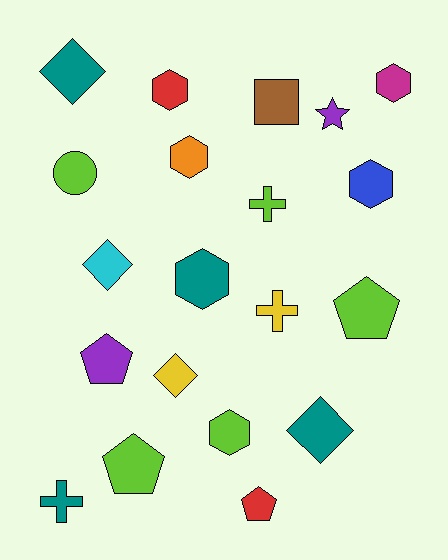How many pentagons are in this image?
There are 4 pentagons.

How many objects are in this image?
There are 20 objects.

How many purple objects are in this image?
There are 2 purple objects.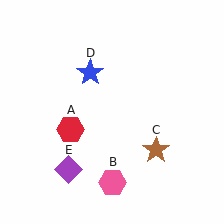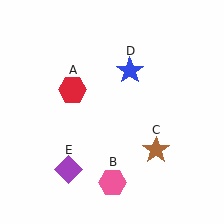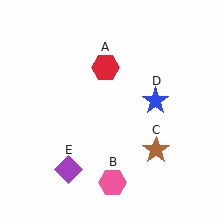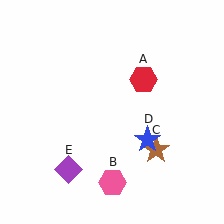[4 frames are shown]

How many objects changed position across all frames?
2 objects changed position: red hexagon (object A), blue star (object D).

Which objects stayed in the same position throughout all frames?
Pink hexagon (object B) and brown star (object C) and purple diamond (object E) remained stationary.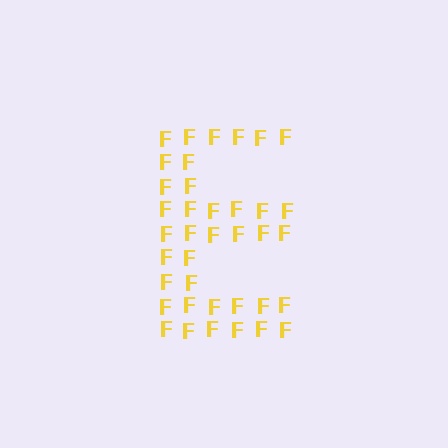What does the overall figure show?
The overall figure shows the letter E.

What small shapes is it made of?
It is made of small letter F's.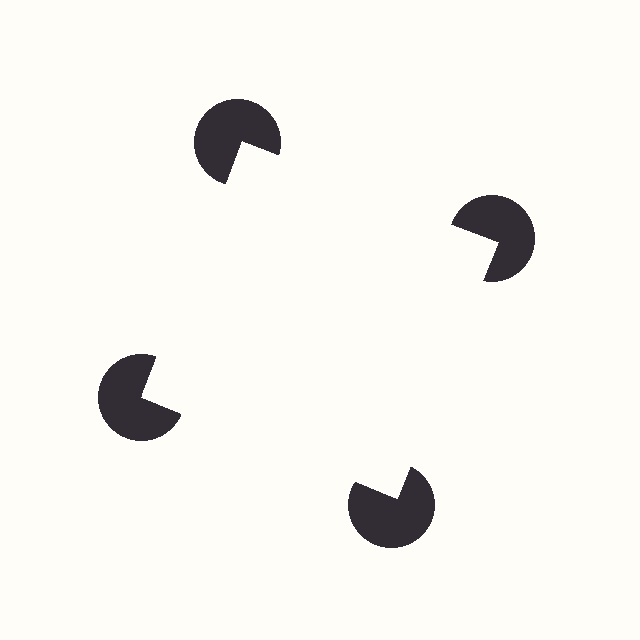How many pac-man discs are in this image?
There are 4 — one at each vertex of the illusory square.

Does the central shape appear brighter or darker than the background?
It typically appears slightly brighter than the background, even though no actual brightness change is drawn.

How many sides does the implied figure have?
4 sides.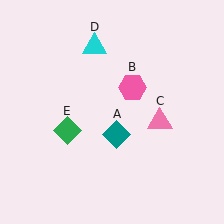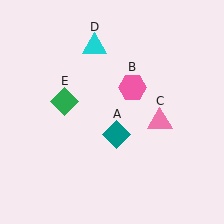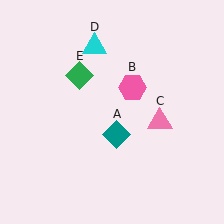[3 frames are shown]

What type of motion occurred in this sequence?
The green diamond (object E) rotated clockwise around the center of the scene.